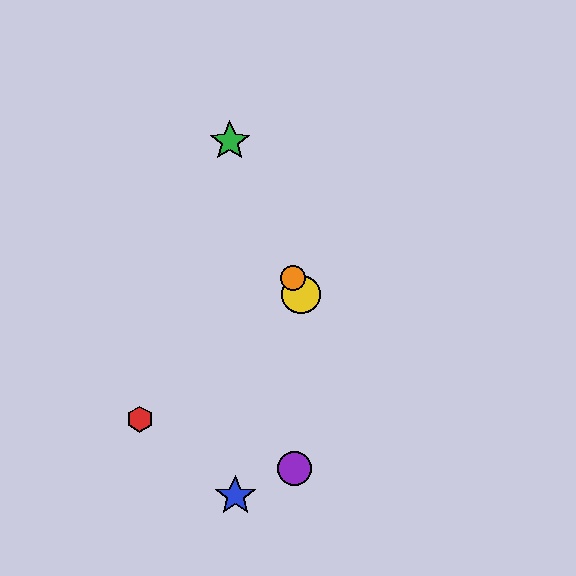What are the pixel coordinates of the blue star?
The blue star is at (235, 496).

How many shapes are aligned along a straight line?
3 shapes (the green star, the yellow circle, the orange circle) are aligned along a straight line.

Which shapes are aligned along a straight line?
The green star, the yellow circle, the orange circle are aligned along a straight line.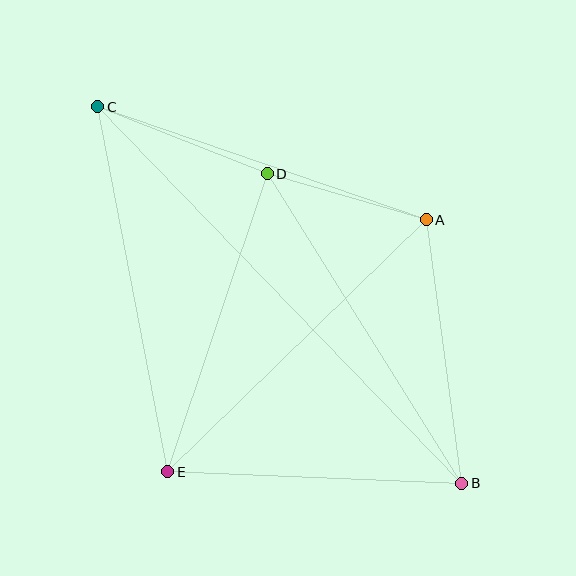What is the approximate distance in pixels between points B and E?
The distance between B and E is approximately 294 pixels.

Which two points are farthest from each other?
Points B and C are farthest from each other.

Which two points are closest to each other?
Points A and D are closest to each other.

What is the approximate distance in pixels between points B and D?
The distance between B and D is approximately 366 pixels.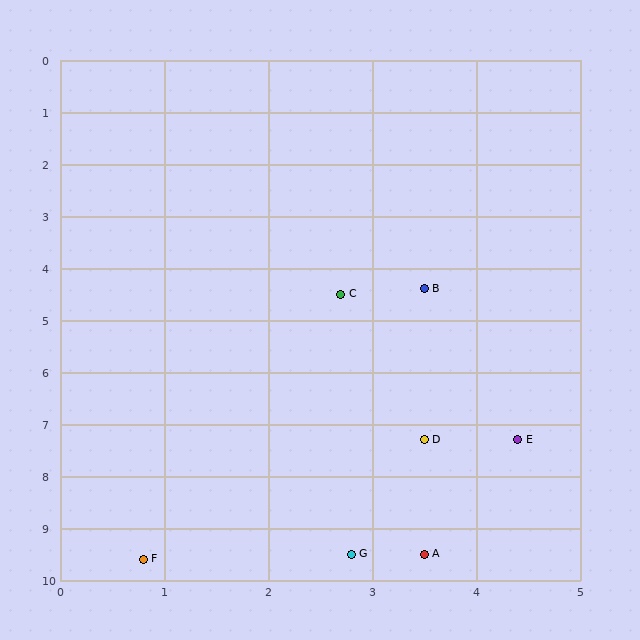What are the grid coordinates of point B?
Point B is at approximately (3.5, 4.4).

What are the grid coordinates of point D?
Point D is at approximately (3.5, 7.3).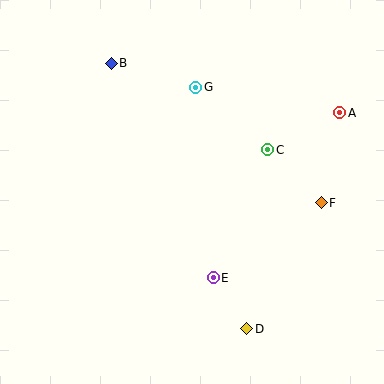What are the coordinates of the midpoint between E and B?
The midpoint between E and B is at (162, 171).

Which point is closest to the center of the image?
Point C at (268, 150) is closest to the center.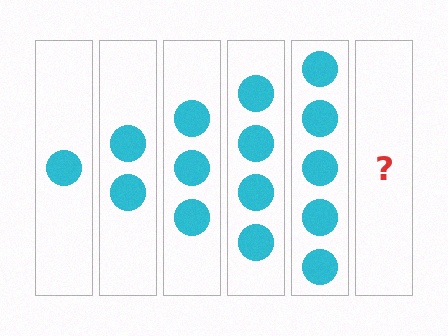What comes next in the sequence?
The next element should be 6 circles.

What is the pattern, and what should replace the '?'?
The pattern is that each step adds one more circle. The '?' should be 6 circles.